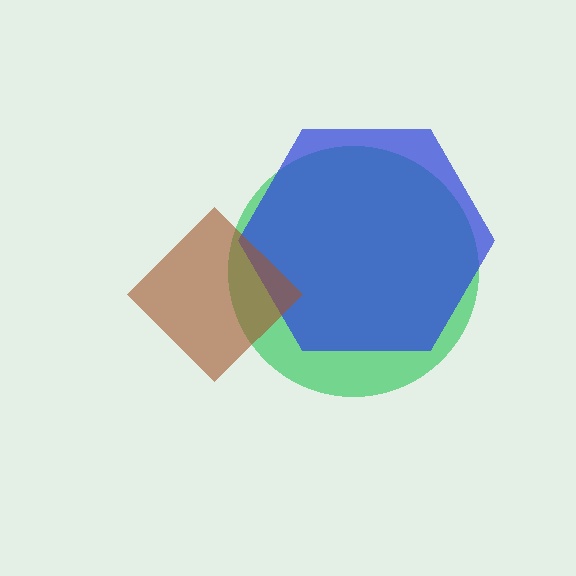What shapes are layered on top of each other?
The layered shapes are: a green circle, a blue hexagon, a brown diamond.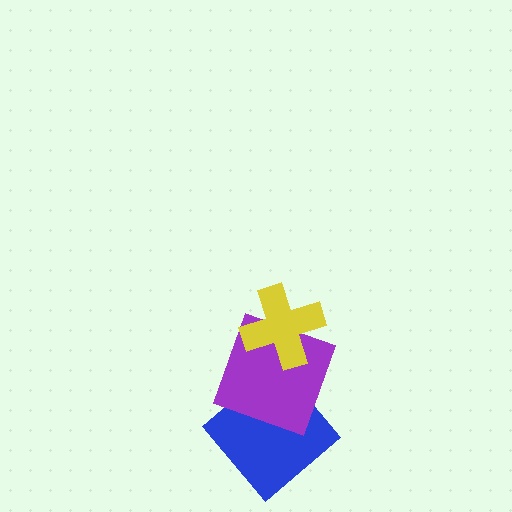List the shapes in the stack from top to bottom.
From top to bottom: the yellow cross, the purple square, the blue diamond.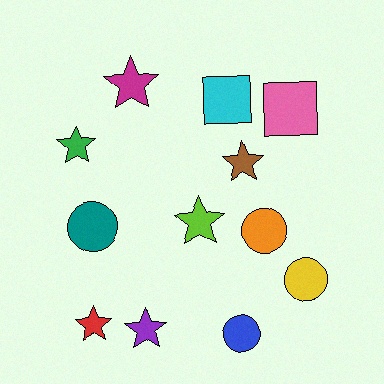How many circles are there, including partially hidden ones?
There are 4 circles.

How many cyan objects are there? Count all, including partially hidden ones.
There is 1 cyan object.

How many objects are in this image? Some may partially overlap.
There are 12 objects.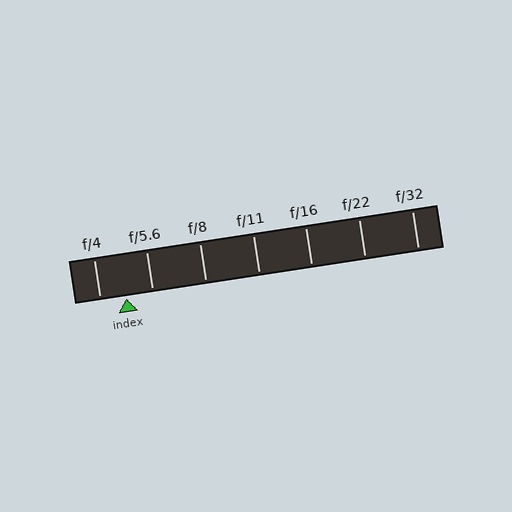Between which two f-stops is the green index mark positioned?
The index mark is between f/4 and f/5.6.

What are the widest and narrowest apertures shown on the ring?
The widest aperture shown is f/4 and the narrowest is f/32.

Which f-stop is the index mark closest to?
The index mark is closest to f/4.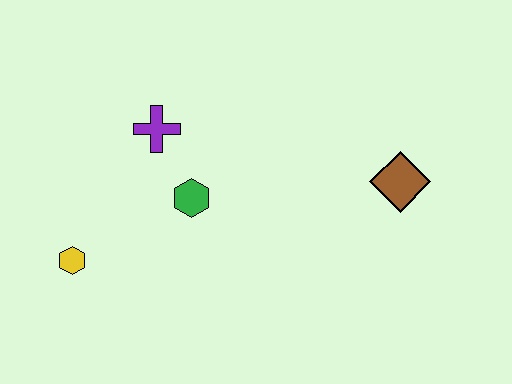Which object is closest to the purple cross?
The green hexagon is closest to the purple cross.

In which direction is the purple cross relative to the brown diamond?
The purple cross is to the left of the brown diamond.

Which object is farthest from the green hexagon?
The brown diamond is farthest from the green hexagon.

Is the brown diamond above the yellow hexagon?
Yes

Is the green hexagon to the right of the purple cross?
Yes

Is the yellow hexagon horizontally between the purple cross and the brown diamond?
No